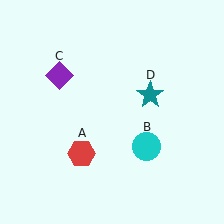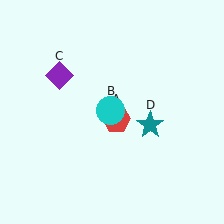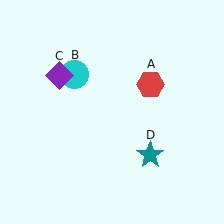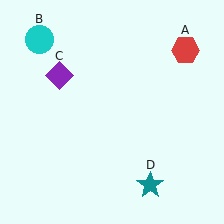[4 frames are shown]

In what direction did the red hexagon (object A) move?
The red hexagon (object A) moved up and to the right.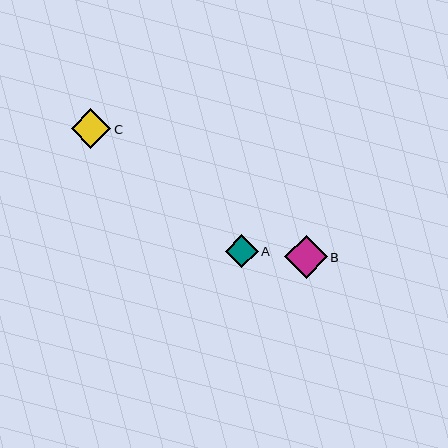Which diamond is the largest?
Diamond B is the largest with a size of approximately 43 pixels.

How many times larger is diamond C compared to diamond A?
Diamond C is approximately 1.2 times the size of diamond A.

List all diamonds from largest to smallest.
From largest to smallest: B, C, A.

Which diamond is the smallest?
Diamond A is the smallest with a size of approximately 33 pixels.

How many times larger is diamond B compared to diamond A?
Diamond B is approximately 1.3 times the size of diamond A.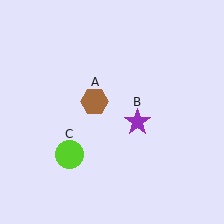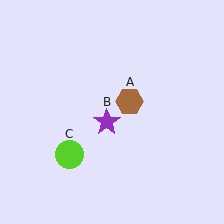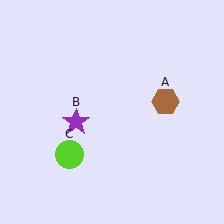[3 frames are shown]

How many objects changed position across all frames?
2 objects changed position: brown hexagon (object A), purple star (object B).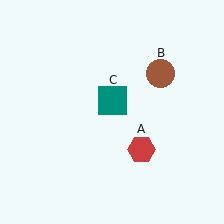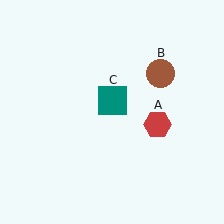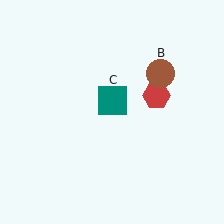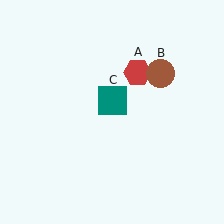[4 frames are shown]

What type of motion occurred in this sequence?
The red hexagon (object A) rotated counterclockwise around the center of the scene.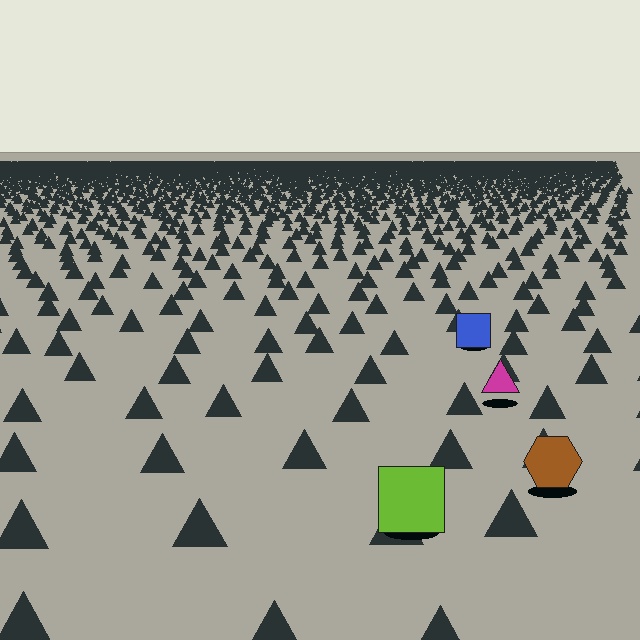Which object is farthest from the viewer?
The blue square is farthest from the viewer. It appears smaller and the ground texture around it is denser.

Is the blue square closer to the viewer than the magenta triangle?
No. The magenta triangle is closer — you can tell from the texture gradient: the ground texture is coarser near it.